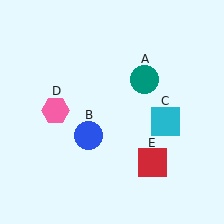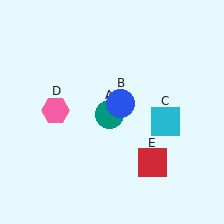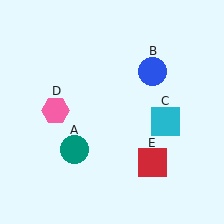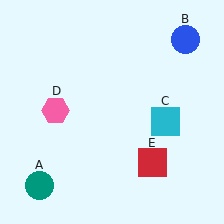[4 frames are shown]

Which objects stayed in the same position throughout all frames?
Cyan square (object C) and pink hexagon (object D) and red square (object E) remained stationary.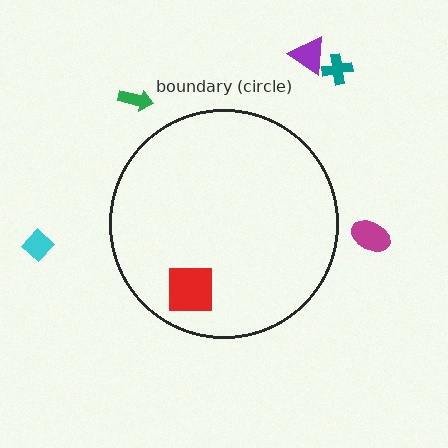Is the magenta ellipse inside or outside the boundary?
Outside.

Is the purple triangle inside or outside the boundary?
Outside.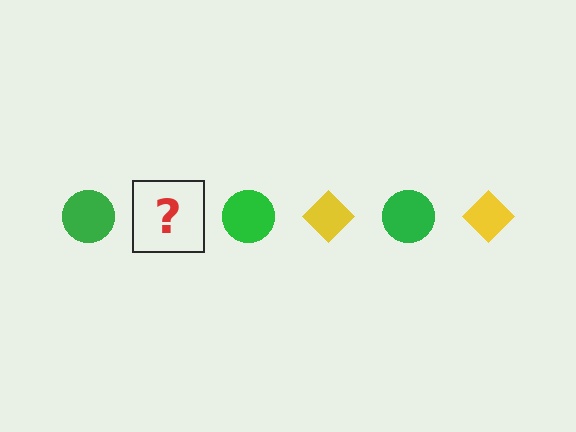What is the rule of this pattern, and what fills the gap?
The rule is that the pattern alternates between green circle and yellow diamond. The gap should be filled with a yellow diamond.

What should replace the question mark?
The question mark should be replaced with a yellow diamond.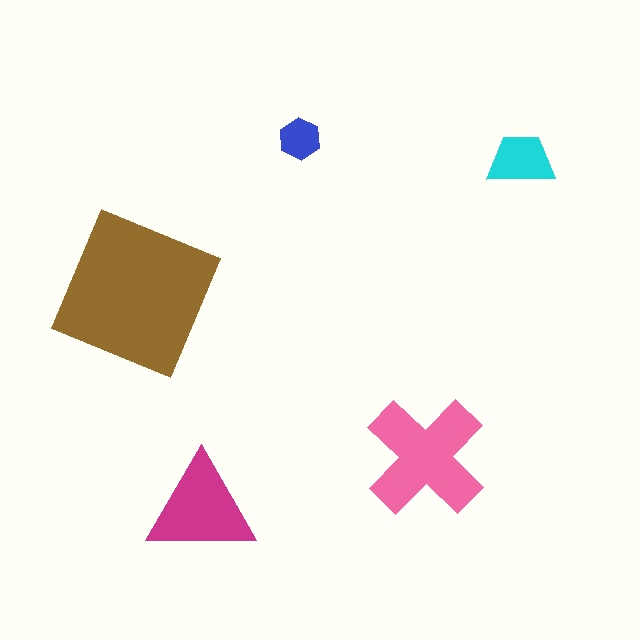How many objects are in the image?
There are 5 objects in the image.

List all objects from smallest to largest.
The blue hexagon, the cyan trapezoid, the magenta triangle, the pink cross, the brown square.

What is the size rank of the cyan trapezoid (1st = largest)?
4th.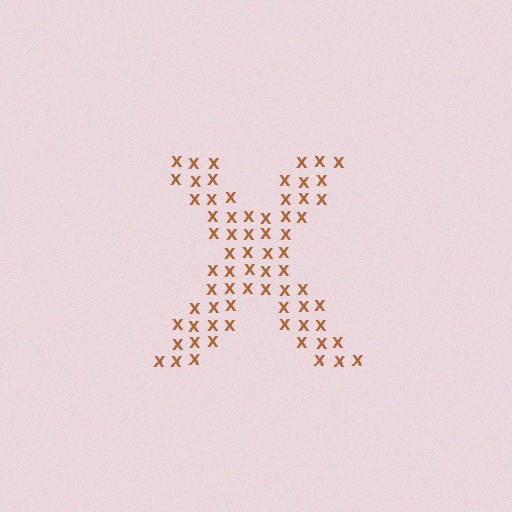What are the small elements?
The small elements are letter X's.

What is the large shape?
The large shape is the letter X.